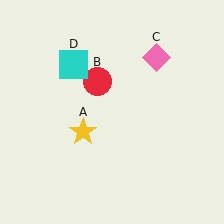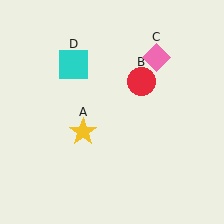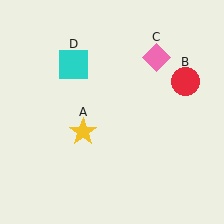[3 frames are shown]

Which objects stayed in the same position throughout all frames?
Yellow star (object A) and pink diamond (object C) and cyan square (object D) remained stationary.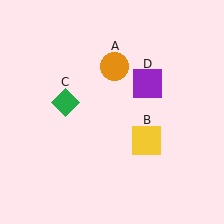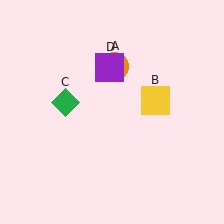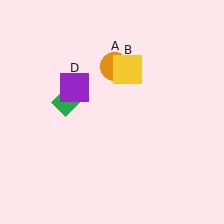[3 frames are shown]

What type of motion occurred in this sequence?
The yellow square (object B), purple square (object D) rotated counterclockwise around the center of the scene.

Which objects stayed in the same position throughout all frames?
Orange circle (object A) and green diamond (object C) remained stationary.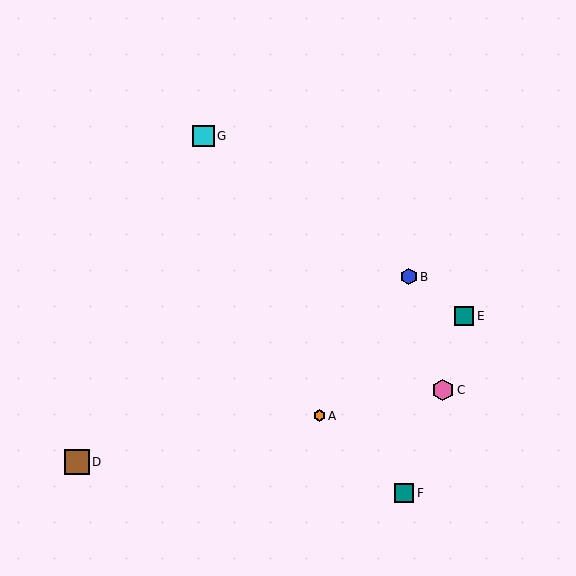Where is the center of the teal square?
The center of the teal square is at (404, 493).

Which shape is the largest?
The brown square (labeled D) is the largest.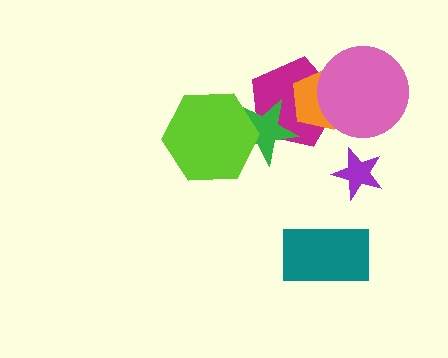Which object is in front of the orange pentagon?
The pink circle is in front of the orange pentagon.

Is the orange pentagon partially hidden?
Yes, it is partially covered by another shape.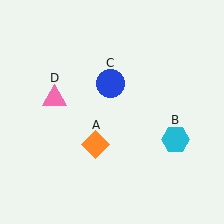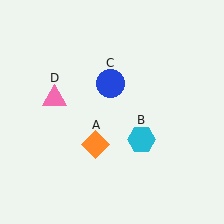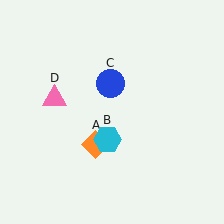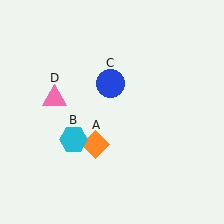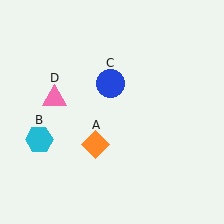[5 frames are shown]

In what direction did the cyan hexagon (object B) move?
The cyan hexagon (object B) moved left.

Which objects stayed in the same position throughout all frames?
Orange diamond (object A) and blue circle (object C) and pink triangle (object D) remained stationary.